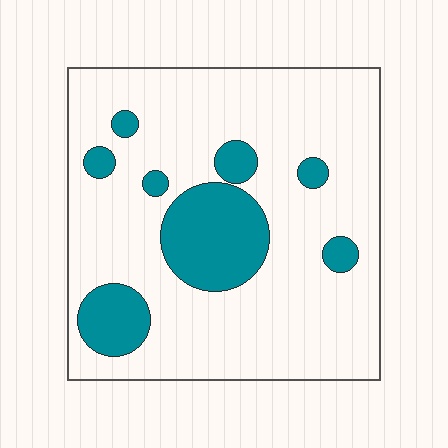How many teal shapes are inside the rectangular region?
8.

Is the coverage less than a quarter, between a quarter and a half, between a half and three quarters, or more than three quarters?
Less than a quarter.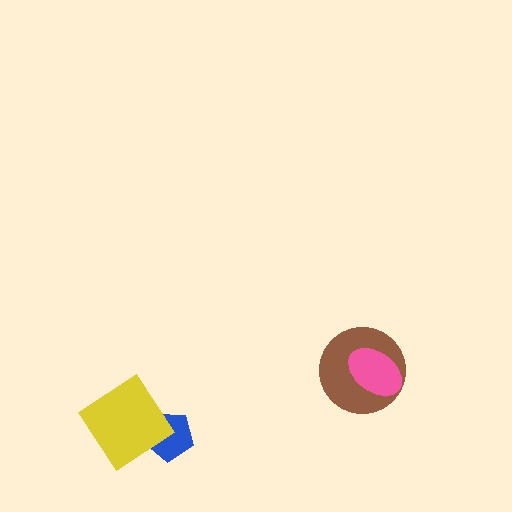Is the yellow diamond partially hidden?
No, no other shape covers it.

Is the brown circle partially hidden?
Yes, it is partially covered by another shape.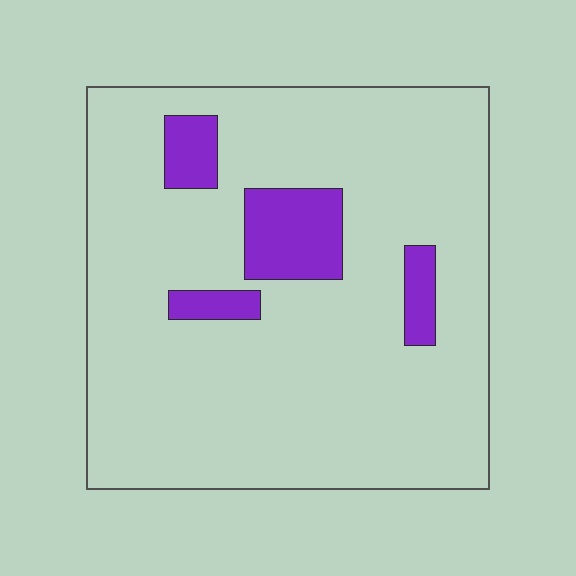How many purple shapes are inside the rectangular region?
4.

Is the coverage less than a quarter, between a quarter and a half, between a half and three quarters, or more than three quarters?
Less than a quarter.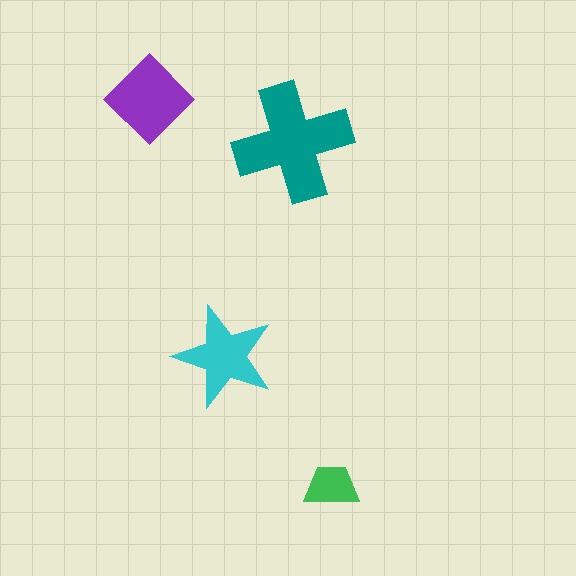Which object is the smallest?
The green trapezoid.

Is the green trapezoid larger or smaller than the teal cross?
Smaller.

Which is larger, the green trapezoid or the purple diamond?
The purple diamond.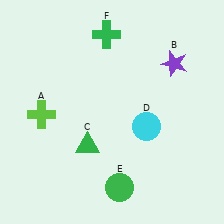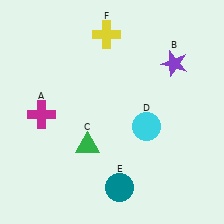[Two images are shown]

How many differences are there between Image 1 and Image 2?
There are 3 differences between the two images.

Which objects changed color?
A changed from lime to magenta. E changed from green to teal. F changed from green to yellow.